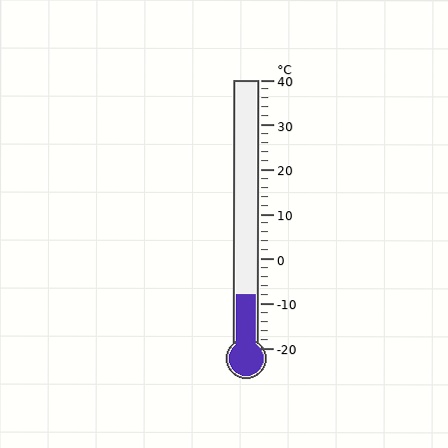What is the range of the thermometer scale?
The thermometer scale ranges from -20°C to 40°C.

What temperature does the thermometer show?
The thermometer shows approximately -8°C.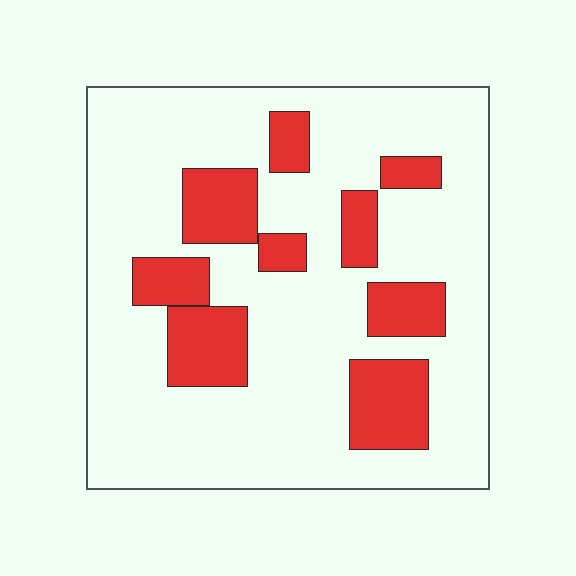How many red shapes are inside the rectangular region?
9.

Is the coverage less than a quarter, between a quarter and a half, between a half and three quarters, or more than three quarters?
Less than a quarter.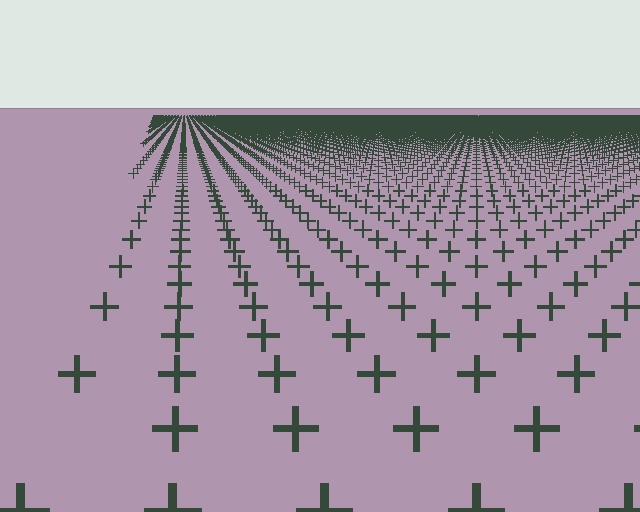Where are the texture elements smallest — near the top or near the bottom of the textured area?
Near the top.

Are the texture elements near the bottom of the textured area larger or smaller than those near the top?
Larger. Near the bottom, elements are closer to the viewer and appear at a bigger on-screen size.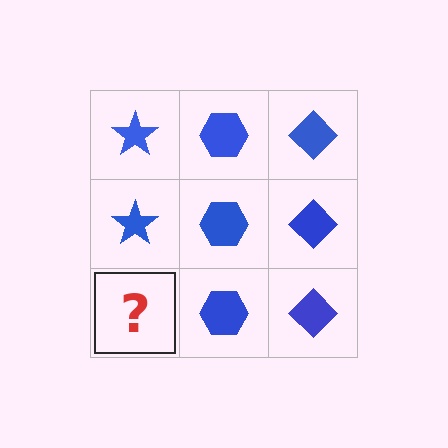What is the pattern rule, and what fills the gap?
The rule is that each column has a consistent shape. The gap should be filled with a blue star.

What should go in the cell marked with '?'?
The missing cell should contain a blue star.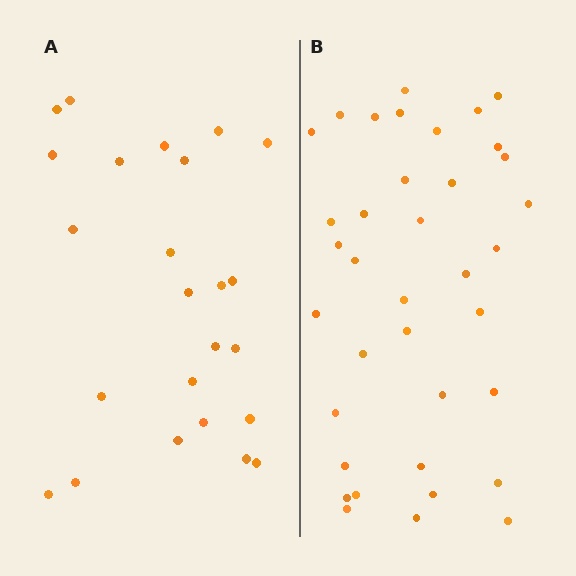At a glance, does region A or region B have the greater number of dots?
Region B (the right region) has more dots.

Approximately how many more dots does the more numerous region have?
Region B has approximately 15 more dots than region A.